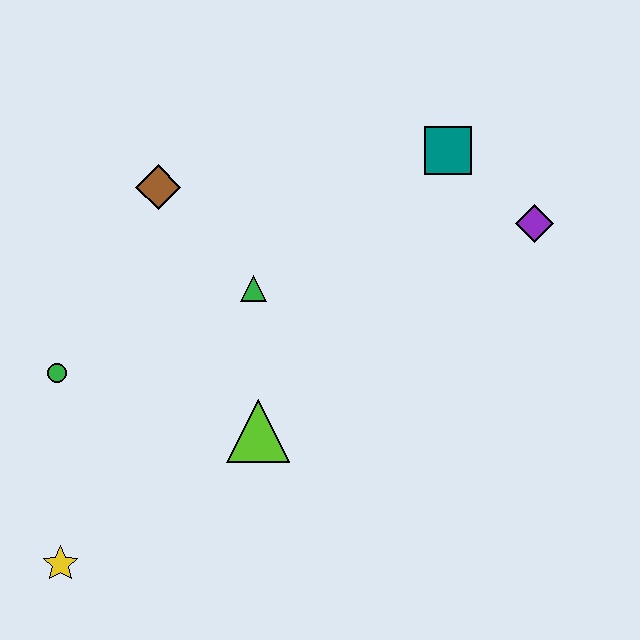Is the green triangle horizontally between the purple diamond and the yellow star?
Yes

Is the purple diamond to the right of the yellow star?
Yes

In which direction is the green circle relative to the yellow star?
The green circle is above the yellow star.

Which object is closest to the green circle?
The yellow star is closest to the green circle.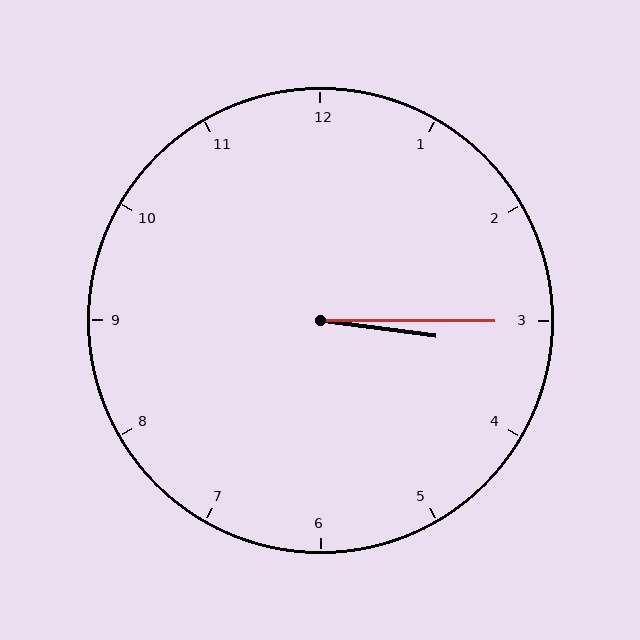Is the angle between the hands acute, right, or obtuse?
It is acute.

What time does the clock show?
3:15.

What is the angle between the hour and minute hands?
Approximately 8 degrees.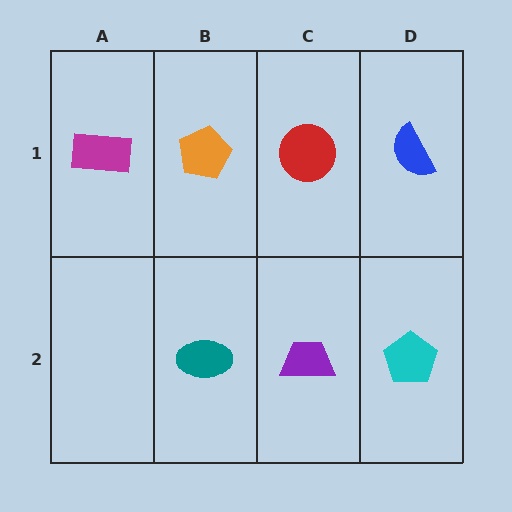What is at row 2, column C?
A purple trapezoid.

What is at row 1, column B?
An orange pentagon.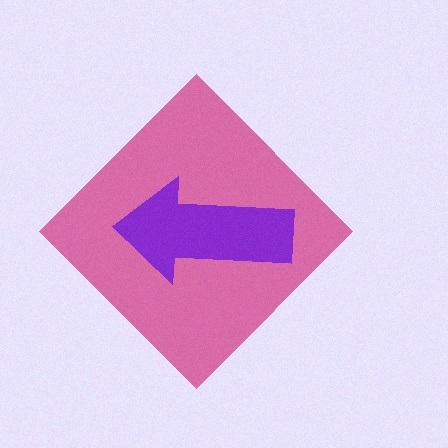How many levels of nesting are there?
2.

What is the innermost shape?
The purple arrow.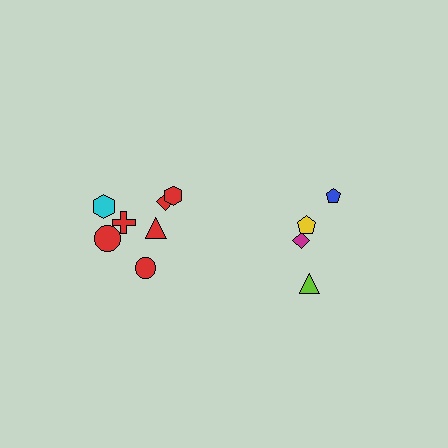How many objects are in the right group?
There are 4 objects.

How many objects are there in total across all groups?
There are 11 objects.